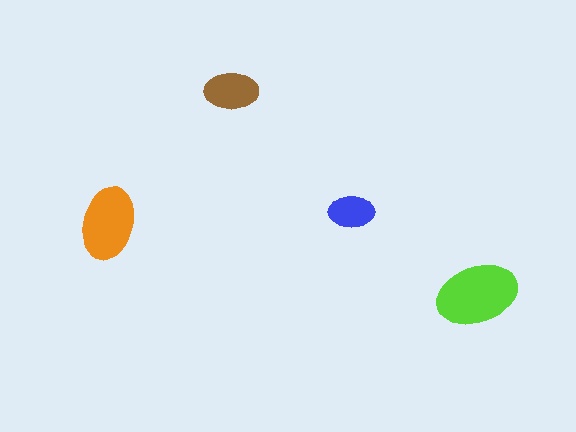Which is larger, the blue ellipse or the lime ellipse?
The lime one.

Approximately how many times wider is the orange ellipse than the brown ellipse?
About 1.5 times wider.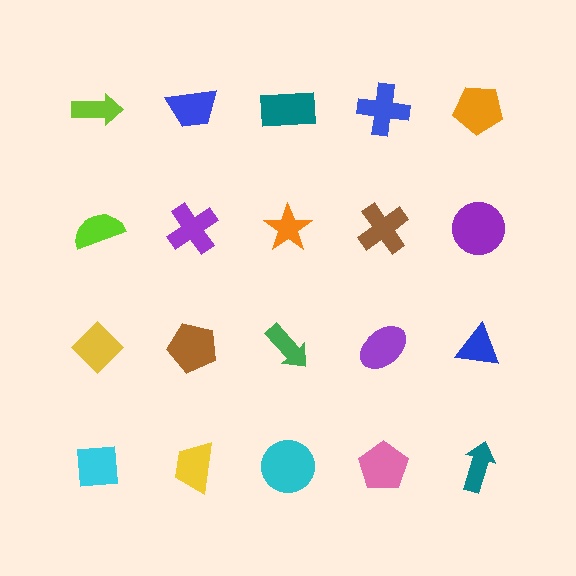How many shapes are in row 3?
5 shapes.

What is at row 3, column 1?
A yellow diamond.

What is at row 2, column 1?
A lime semicircle.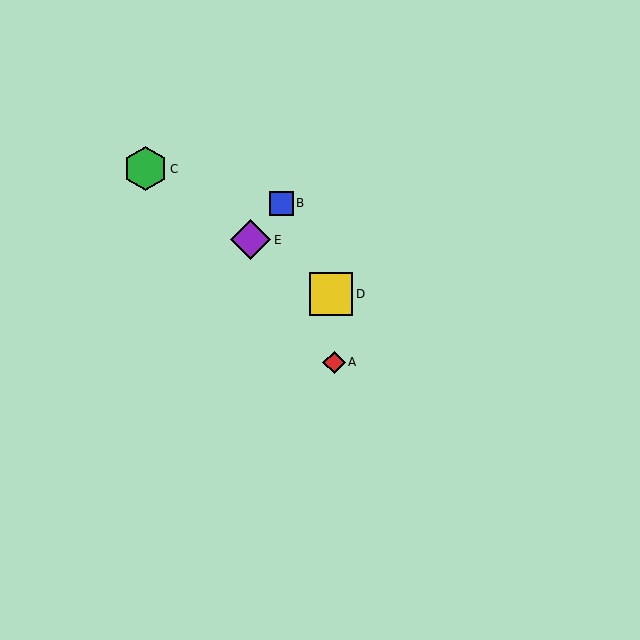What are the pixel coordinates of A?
Object A is at (334, 362).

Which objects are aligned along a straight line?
Objects C, D, E are aligned along a straight line.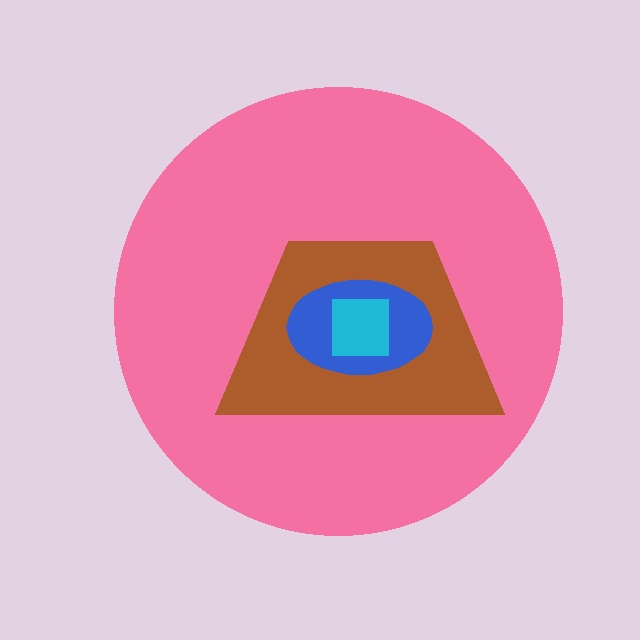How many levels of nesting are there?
4.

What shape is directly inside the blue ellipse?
The cyan square.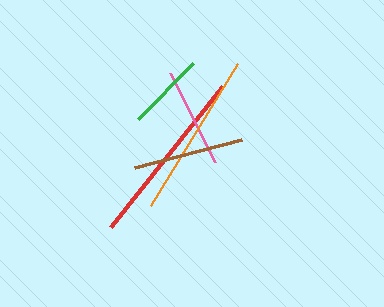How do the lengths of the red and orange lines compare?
The red and orange lines are approximately the same length.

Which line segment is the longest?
The red line is the longest at approximately 180 pixels.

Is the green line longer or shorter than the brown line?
The brown line is longer than the green line.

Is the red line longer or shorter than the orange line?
The red line is longer than the orange line.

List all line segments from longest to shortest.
From longest to shortest: red, orange, brown, pink, green.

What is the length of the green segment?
The green segment is approximately 79 pixels long.